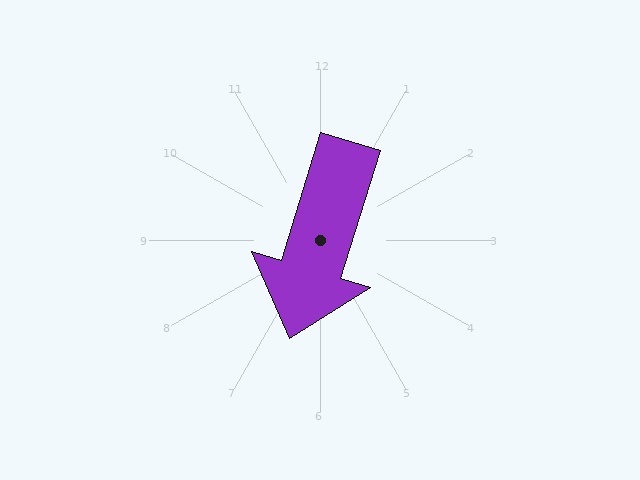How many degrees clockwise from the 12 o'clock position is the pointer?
Approximately 197 degrees.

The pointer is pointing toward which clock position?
Roughly 7 o'clock.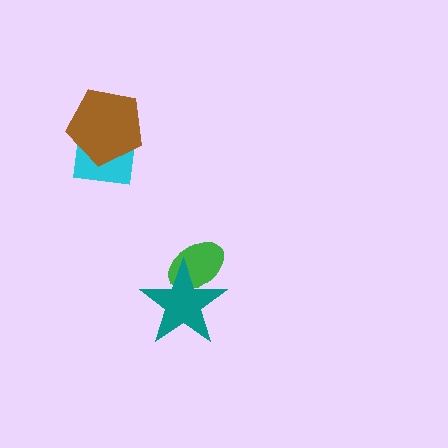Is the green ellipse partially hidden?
Yes, it is partially covered by another shape.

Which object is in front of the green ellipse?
The teal star is in front of the green ellipse.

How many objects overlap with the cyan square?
1 object overlaps with the cyan square.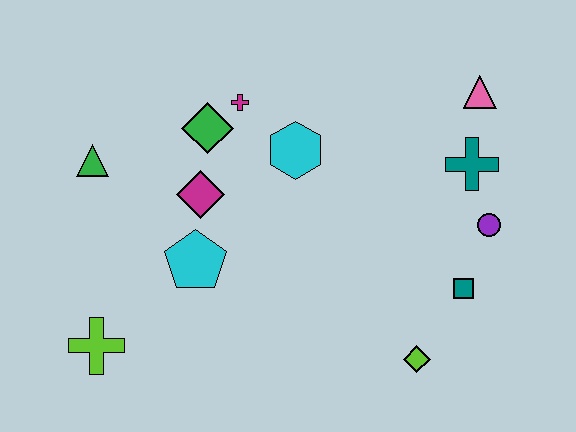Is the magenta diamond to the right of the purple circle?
No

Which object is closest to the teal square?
The purple circle is closest to the teal square.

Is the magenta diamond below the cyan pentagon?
No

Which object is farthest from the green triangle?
The purple circle is farthest from the green triangle.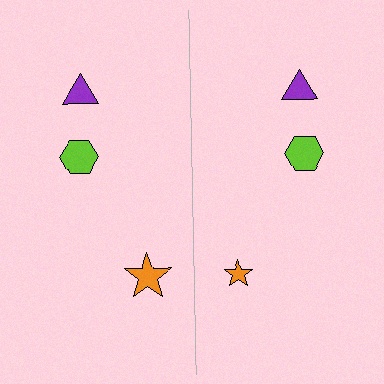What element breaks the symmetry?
The orange star on the right side has a different size than its mirror counterpart.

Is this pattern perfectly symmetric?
No, the pattern is not perfectly symmetric. The orange star on the right side has a different size than its mirror counterpart.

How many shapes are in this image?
There are 6 shapes in this image.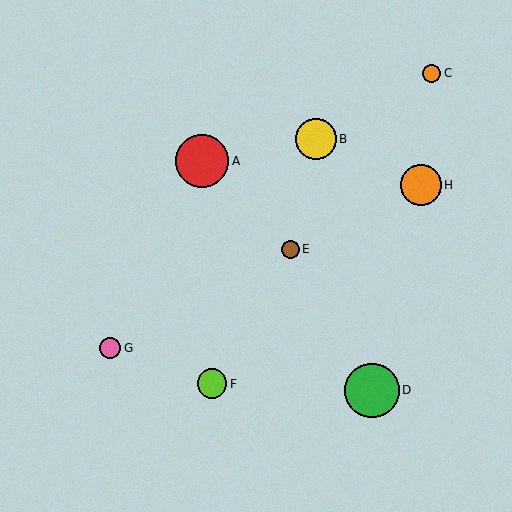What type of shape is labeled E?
Shape E is a brown circle.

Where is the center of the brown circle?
The center of the brown circle is at (290, 249).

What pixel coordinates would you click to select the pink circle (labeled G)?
Click at (110, 348) to select the pink circle G.